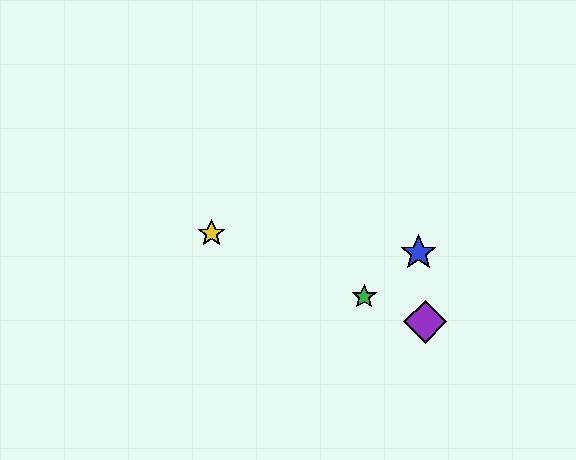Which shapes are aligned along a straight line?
The red diamond, the green star, the yellow star, the purple diamond are aligned along a straight line.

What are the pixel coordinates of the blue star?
The blue star is at (418, 253).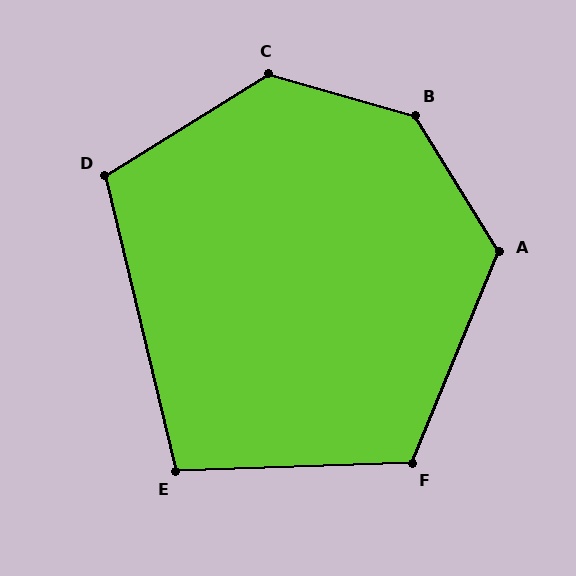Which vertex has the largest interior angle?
B, at approximately 137 degrees.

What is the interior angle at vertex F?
Approximately 114 degrees (obtuse).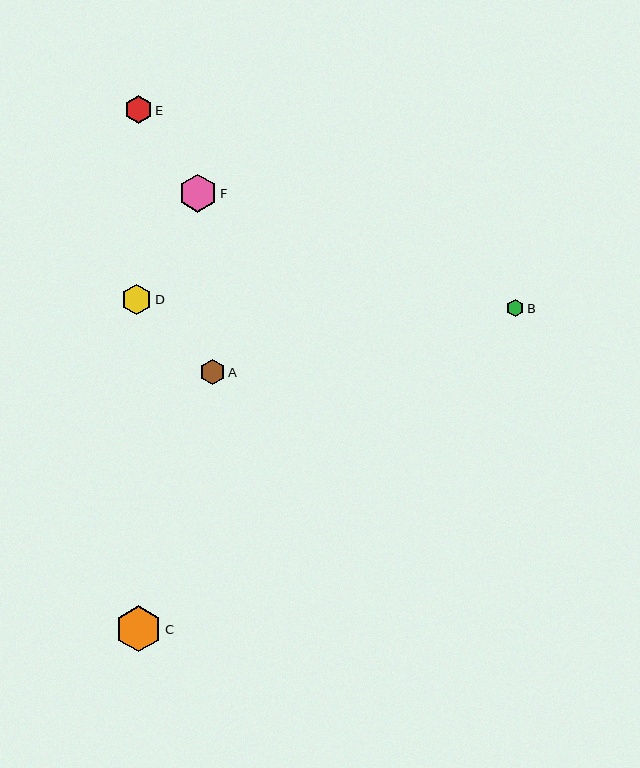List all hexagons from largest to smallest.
From largest to smallest: C, F, D, E, A, B.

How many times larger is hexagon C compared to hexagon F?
Hexagon C is approximately 1.2 times the size of hexagon F.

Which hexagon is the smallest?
Hexagon B is the smallest with a size of approximately 17 pixels.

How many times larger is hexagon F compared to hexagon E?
Hexagon F is approximately 1.4 times the size of hexagon E.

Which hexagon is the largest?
Hexagon C is the largest with a size of approximately 46 pixels.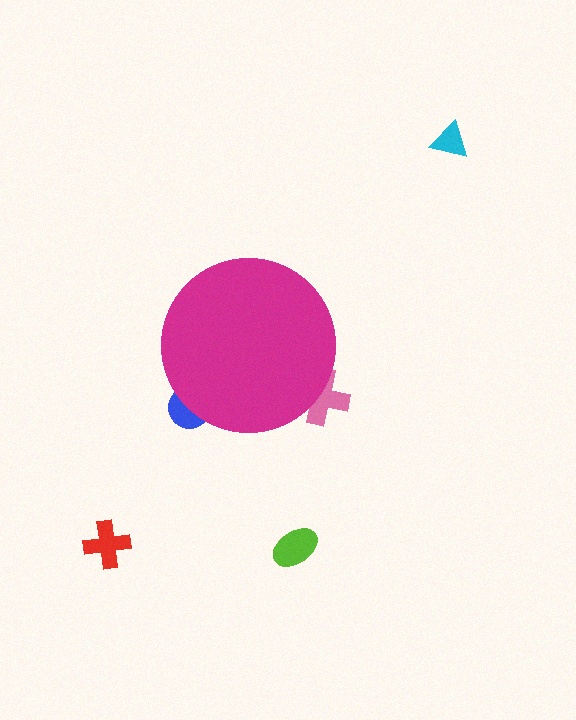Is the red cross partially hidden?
No, the red cross is fully visible.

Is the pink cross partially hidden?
Yes, the pink cross is partially hidden behind the magenta circle.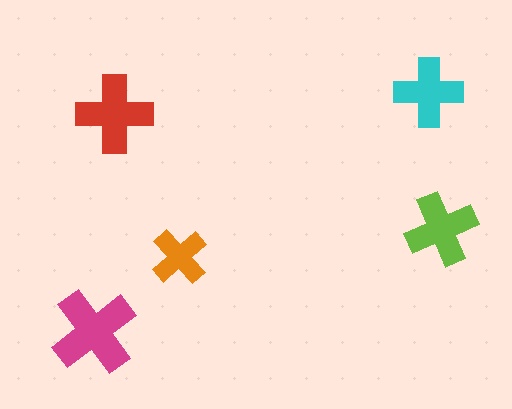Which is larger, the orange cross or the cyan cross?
The cyan one.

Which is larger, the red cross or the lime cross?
The red one.